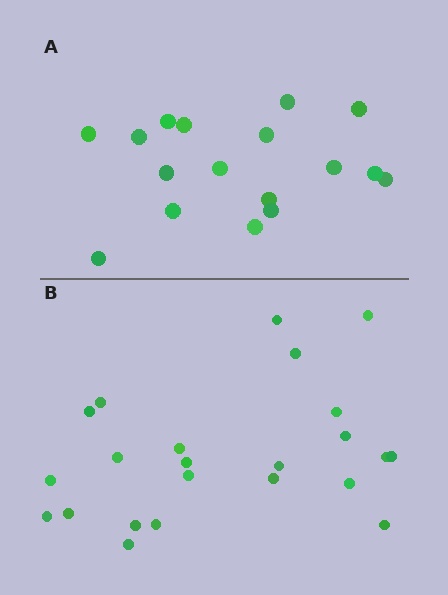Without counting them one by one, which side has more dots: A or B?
Region B (the bottom region) has more dots.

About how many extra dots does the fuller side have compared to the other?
Region B has about 6 more dots than region A.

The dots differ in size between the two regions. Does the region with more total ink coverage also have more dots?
No. Region A has more total ink coverage because its dots are larger, but region B actually contains more individual dots. Total area can be misleading — the number of items is what matters here.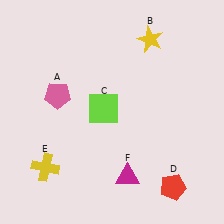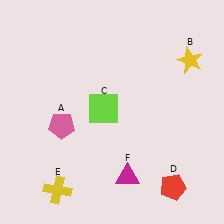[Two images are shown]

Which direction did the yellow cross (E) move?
The yellow cross (E) moved down.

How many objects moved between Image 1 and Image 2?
3 objects moved between the two images.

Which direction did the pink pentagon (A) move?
The pink pentagon (A) moved down.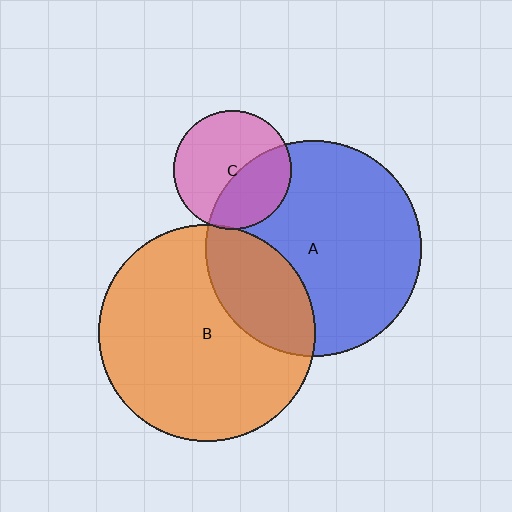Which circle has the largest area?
Circle B (orange).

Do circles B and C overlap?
Yes.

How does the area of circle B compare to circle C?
Approximately 3.4 times.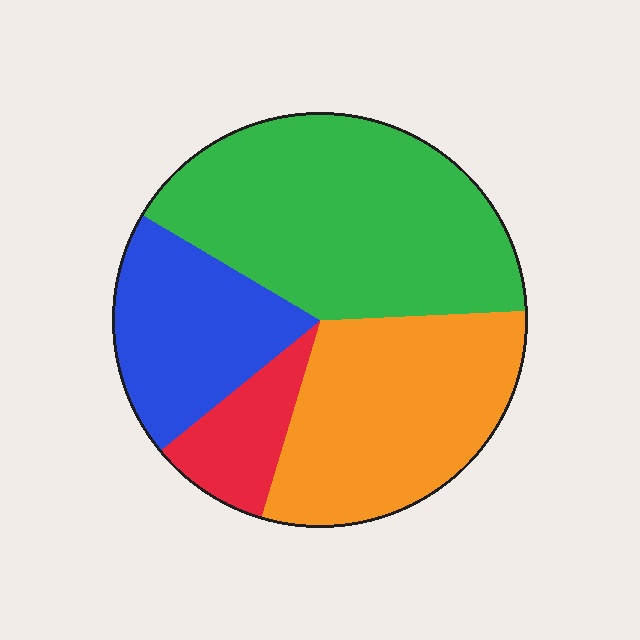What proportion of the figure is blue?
Blue covers 19% of the figure.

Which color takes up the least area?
Red, at roughly 10%.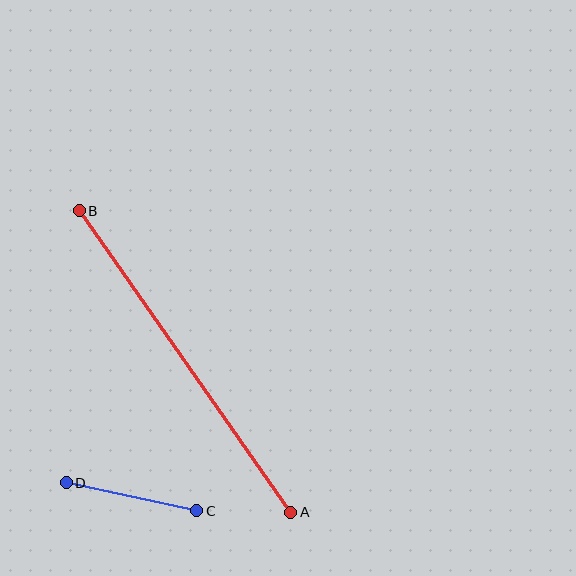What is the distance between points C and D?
The distance is approximately 133 pixels.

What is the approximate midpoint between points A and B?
The midpoint is at approximately (185, 362) pixels.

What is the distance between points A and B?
The distance is approximately 368 pixels.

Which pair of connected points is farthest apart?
Points A and B are farthest apart.